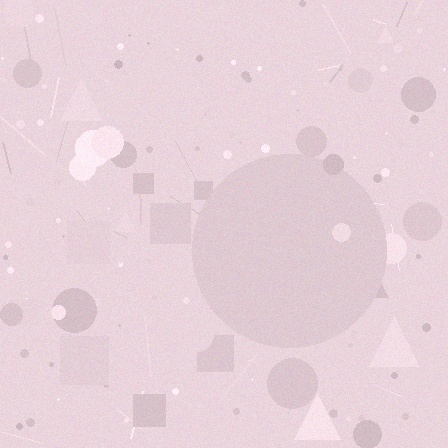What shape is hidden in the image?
A circle is hidden in the image.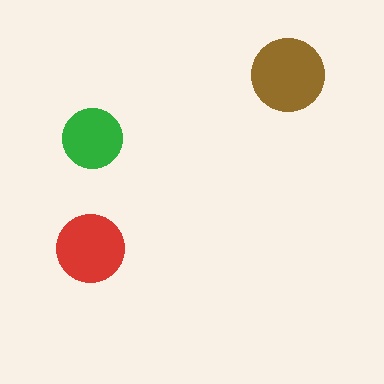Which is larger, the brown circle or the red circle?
The brown one.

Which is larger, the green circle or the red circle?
The red one.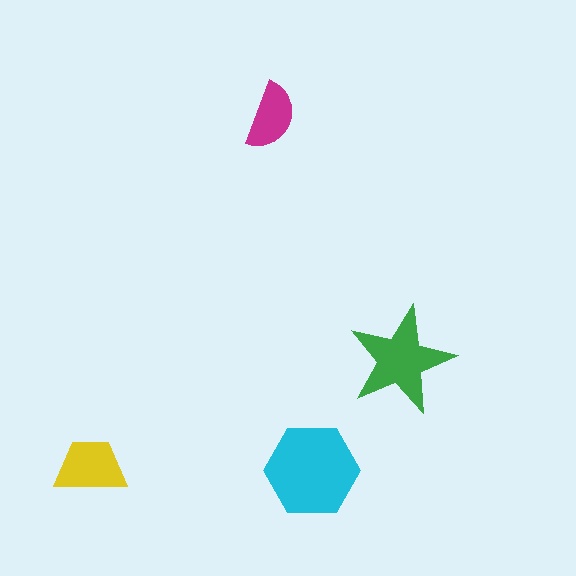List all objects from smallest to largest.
The magenta semicircle, the yellow trapezoid, the green star, the cyan hexagon.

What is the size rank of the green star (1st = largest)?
2nd.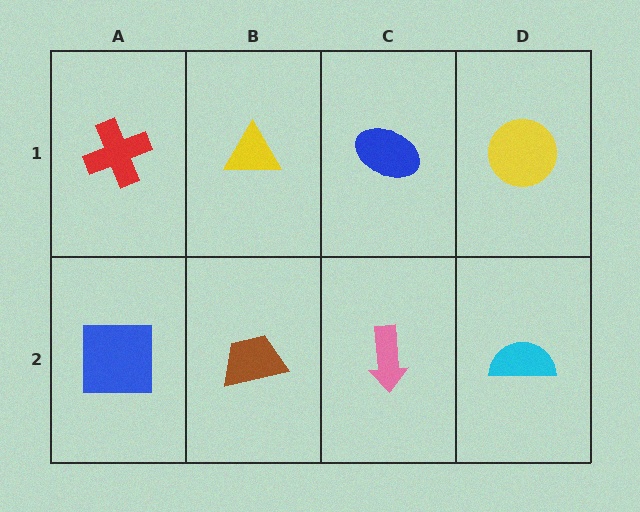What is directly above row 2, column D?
A yellow circle.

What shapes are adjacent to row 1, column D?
A cyan semicircle (row 2, column D), a blue ellipse (row 1, column C).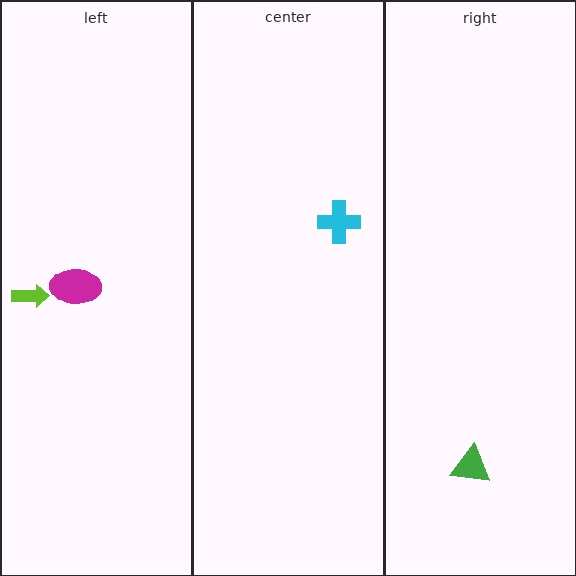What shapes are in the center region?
The cyan cross.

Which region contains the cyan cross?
The center region.